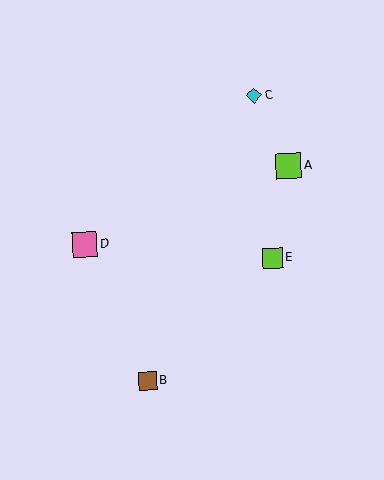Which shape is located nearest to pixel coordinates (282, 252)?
The lime square (labeled E) at (272, 258) is nearest to that location.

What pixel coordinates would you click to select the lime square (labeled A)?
Click at (289, 165) to select the lime square A.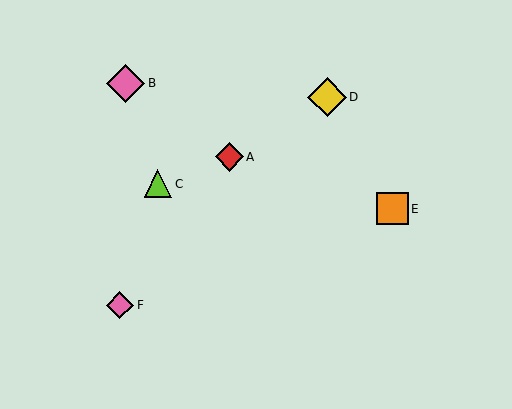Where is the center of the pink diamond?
The center of the pink diamond is at (126, 83).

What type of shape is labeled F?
Shape F is a pink diamond.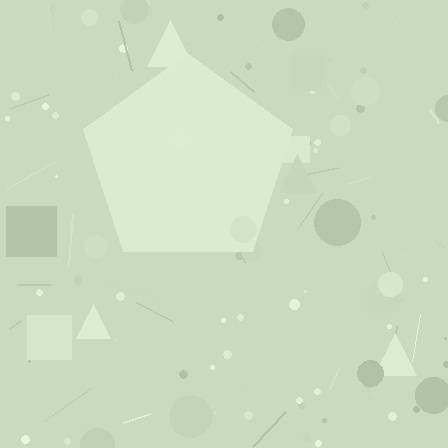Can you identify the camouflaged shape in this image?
The camouflaged shape is a pentagon.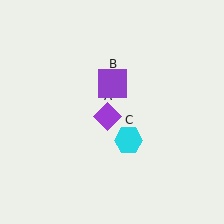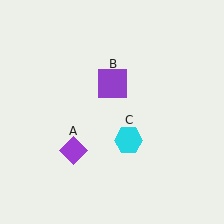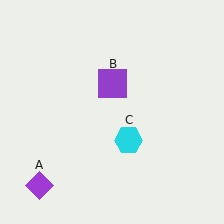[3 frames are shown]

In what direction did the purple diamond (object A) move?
The purple diamond (object A) moved down and to the left.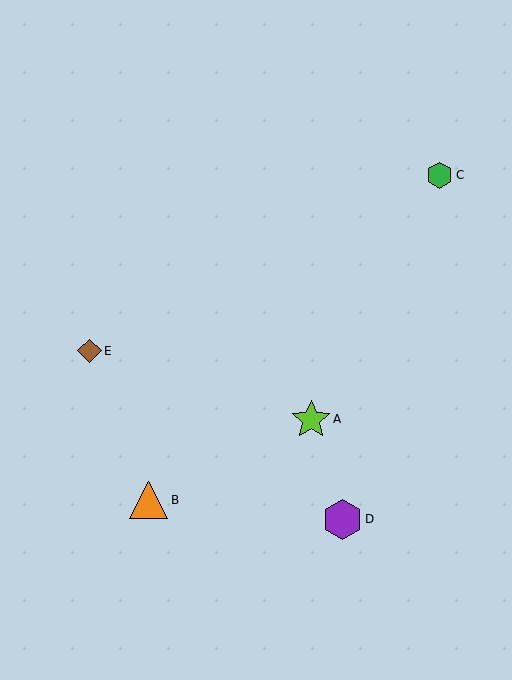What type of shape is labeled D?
Shape D is a purple hexagon.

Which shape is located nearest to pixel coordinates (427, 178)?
The green hexagon (labeled C) at (440, 175) is nearest to that location.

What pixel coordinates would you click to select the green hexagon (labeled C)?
Click at (440, 175) to select the green hexagon C.